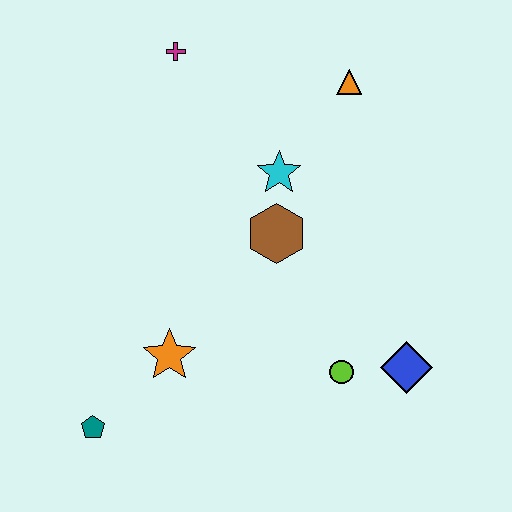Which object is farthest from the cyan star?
The teal pentagon is farthest from the cyan star.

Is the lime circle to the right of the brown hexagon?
Yes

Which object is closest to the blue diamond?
The lime circle is closest to the blue diamond.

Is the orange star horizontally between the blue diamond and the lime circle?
No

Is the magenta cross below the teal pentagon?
No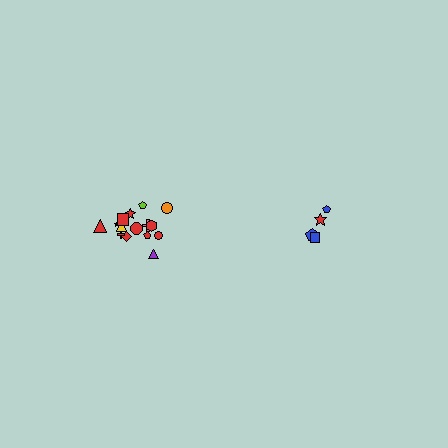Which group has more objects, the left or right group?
The left group.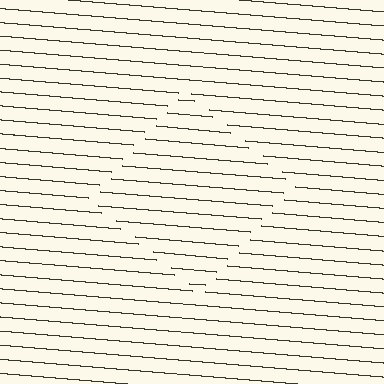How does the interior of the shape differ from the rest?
The interior of the shape contains the same grating, shifted by half a period — the contour is defined by the phase discontinuity where line-ends from the inner and outer gratings abut.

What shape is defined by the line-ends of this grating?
An illusory square. The interior of the shape contains the same grating, shifted by half a period — the contour is defined by the phase discontinuity where line-ends from the inner and outer gratings abut.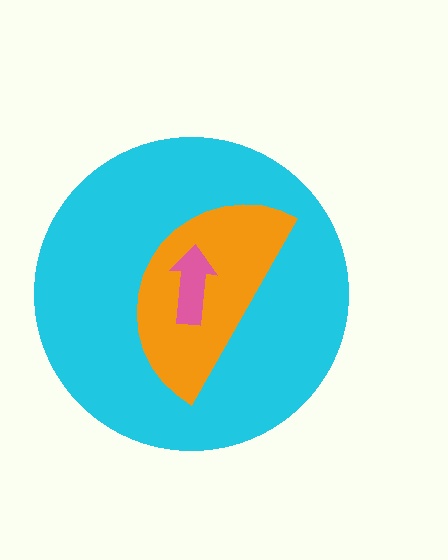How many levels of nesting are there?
3.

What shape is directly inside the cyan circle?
The orange semicircle.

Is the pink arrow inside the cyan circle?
Yes.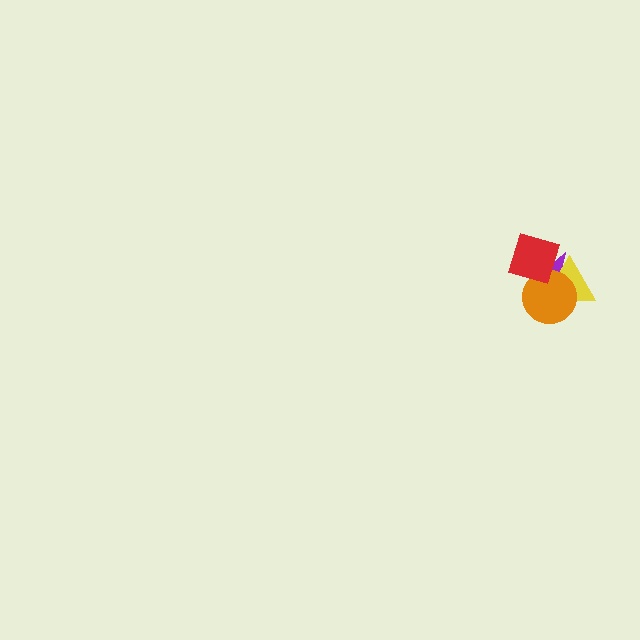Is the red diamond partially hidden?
No, no other shape covers it.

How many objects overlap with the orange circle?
3 objects overlap with the orange circle.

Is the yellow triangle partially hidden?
Yes, it is partially covered by another shape.